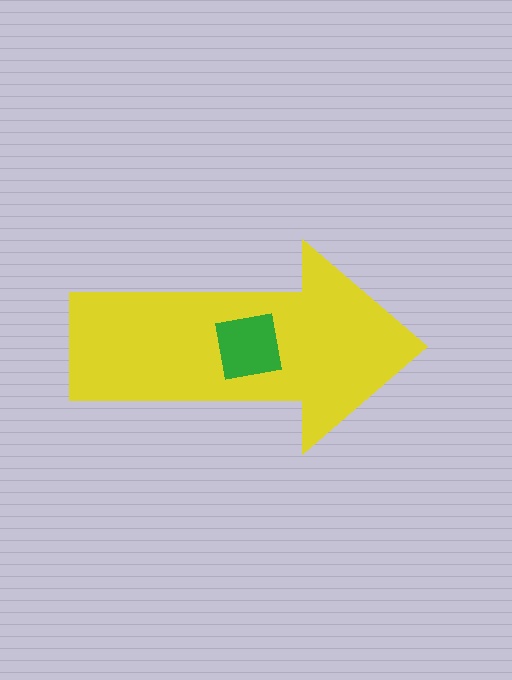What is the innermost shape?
The green square.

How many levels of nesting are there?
2.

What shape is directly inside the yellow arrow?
The green square.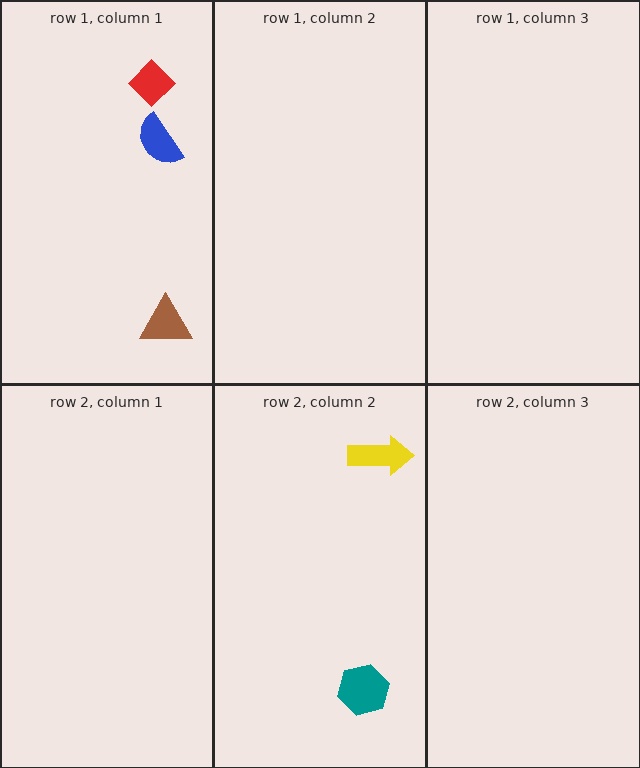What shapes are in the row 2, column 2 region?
The yellow arrow, the teal hexagon.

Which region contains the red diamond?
The row 1, column 1 region.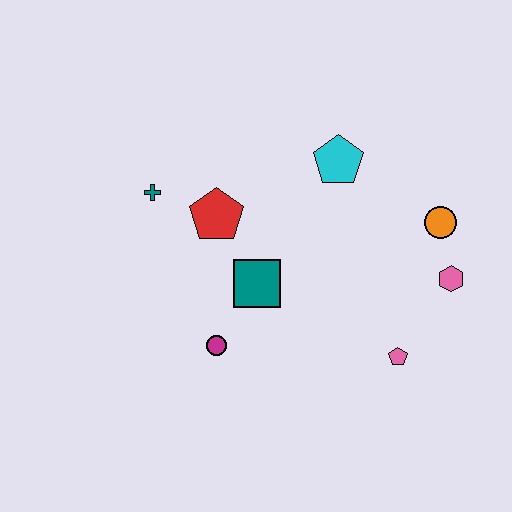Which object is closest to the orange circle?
The pink hexagon is closest to the orange circle.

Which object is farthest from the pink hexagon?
The teal cross is farthest from the pink hexagon.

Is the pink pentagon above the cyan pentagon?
No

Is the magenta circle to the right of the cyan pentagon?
No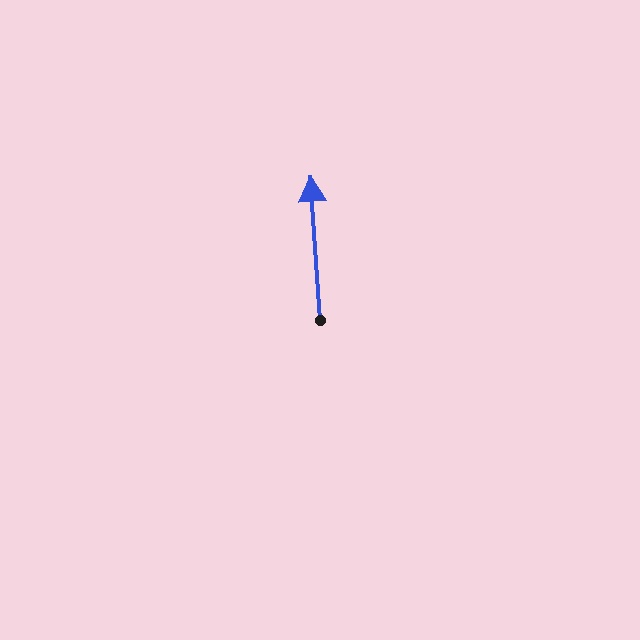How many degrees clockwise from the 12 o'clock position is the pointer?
Approximately 356 degrees.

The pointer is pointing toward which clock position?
Roughly 12 o'clock.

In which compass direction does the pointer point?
North.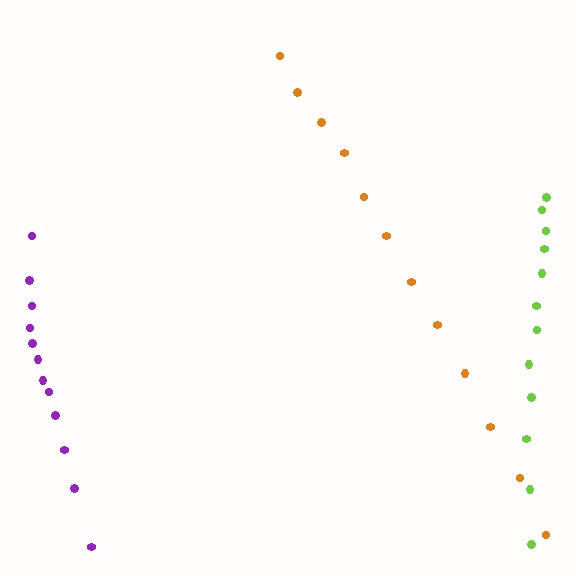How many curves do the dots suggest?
There are 3 distinct paths.